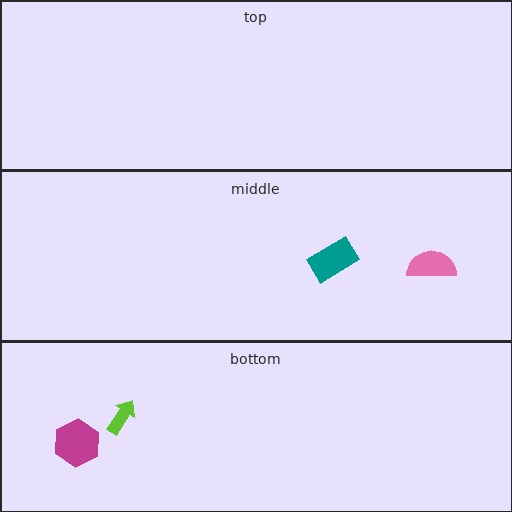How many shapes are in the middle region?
2.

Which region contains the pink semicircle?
The middle region.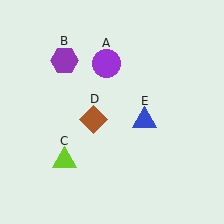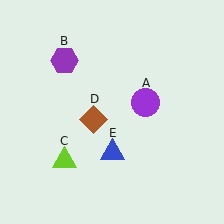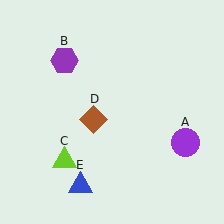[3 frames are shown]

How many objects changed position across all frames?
2 objects changed position: purple circle (object A), blue triangle (object E).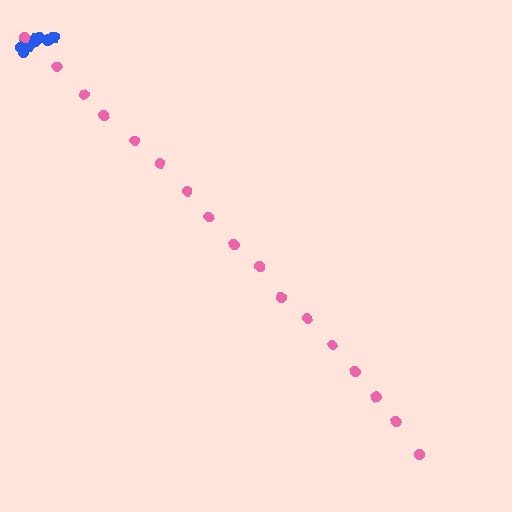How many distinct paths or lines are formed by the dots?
There are 2 distinct paths.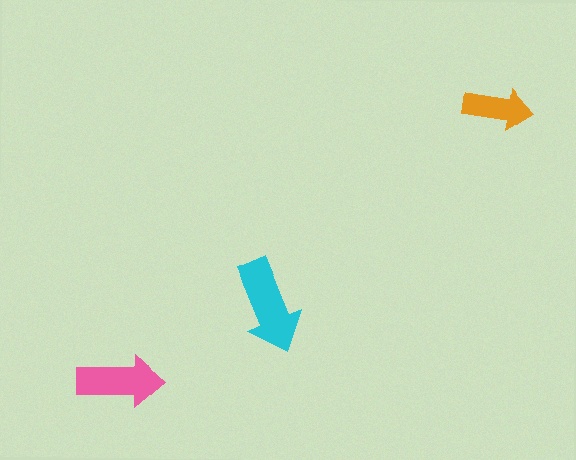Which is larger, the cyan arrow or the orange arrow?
The cyan one.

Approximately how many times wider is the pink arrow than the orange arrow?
About 1.5 times wider.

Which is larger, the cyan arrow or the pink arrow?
The cyan one.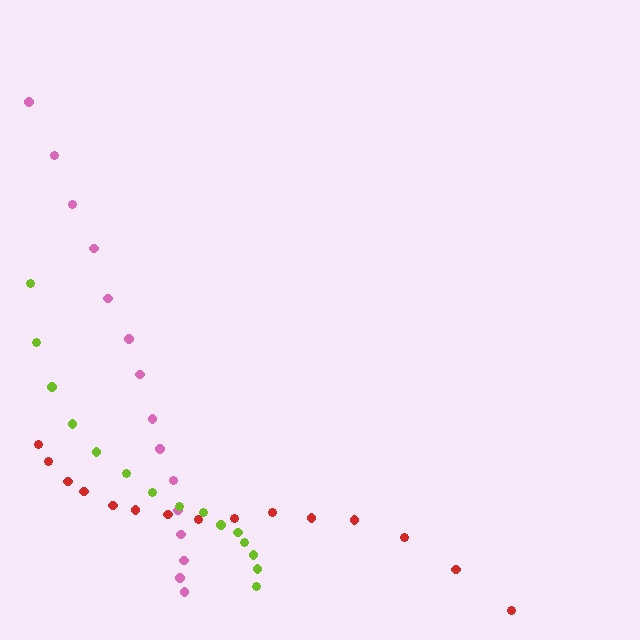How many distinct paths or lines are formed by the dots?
There are 3 distinct paths.